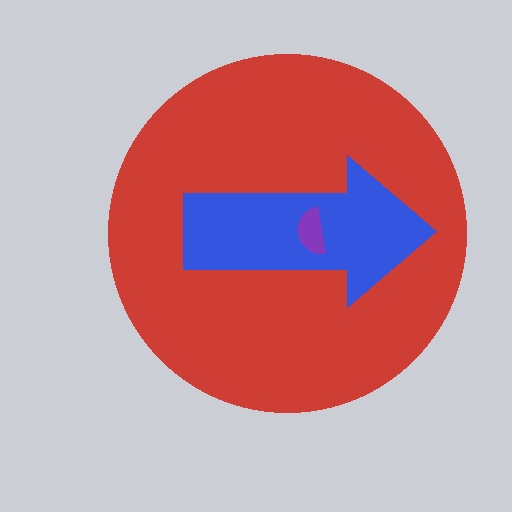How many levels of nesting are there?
3.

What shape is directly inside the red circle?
The blue arrow.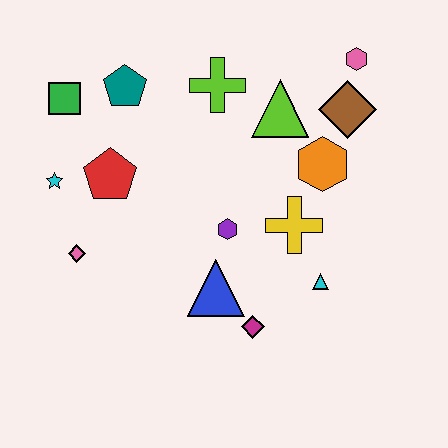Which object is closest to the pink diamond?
The cyan star is closest to the pink diamond.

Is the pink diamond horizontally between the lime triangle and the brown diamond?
No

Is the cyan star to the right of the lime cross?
No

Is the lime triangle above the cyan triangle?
Yes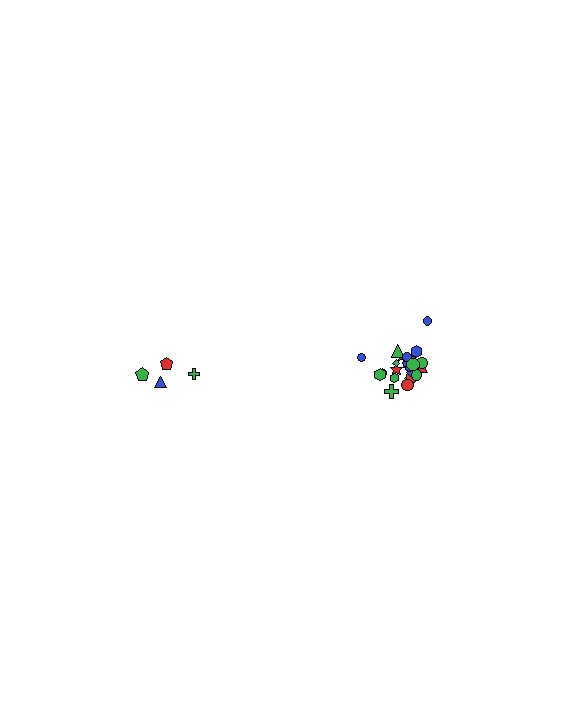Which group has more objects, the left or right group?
The right group.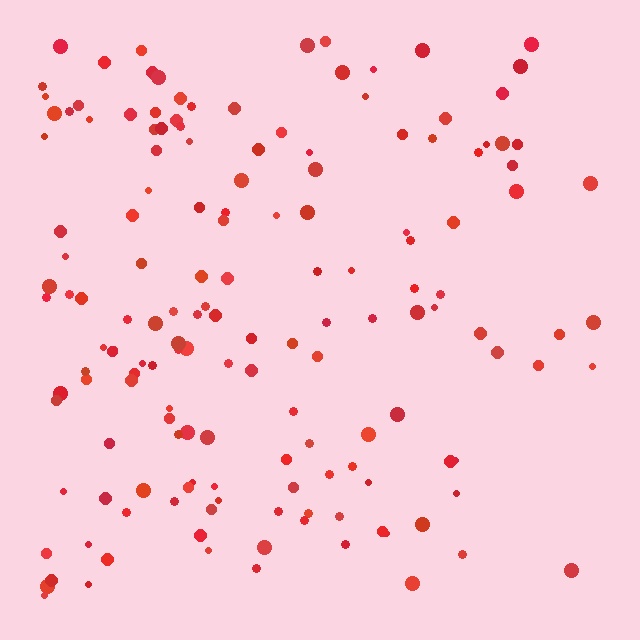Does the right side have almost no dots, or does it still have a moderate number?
Still a moderate number, just noticeably fewer than the left.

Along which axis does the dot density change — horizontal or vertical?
Horizontal.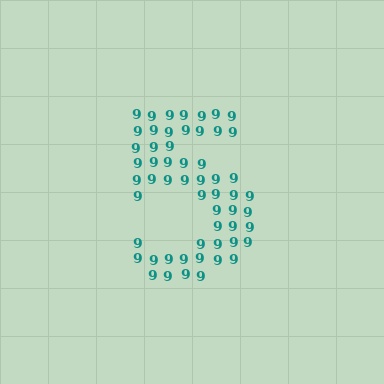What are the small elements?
The small elements are digit 9's.